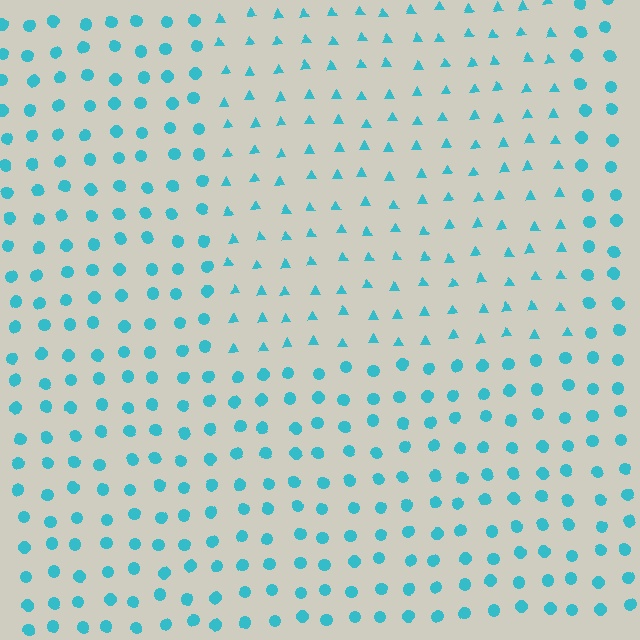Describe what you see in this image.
The image is filled with small cyan elements arranged in a uniform grid. A rectangle-shaped region contains triangles, while the surrounding area contains circles. The boundary is defined purely by the change in element shape.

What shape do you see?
I see a rectangle.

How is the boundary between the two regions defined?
The boundary is defined by a change in element shape: triangles inside vs. circles outside. All elements share the same color and spacing.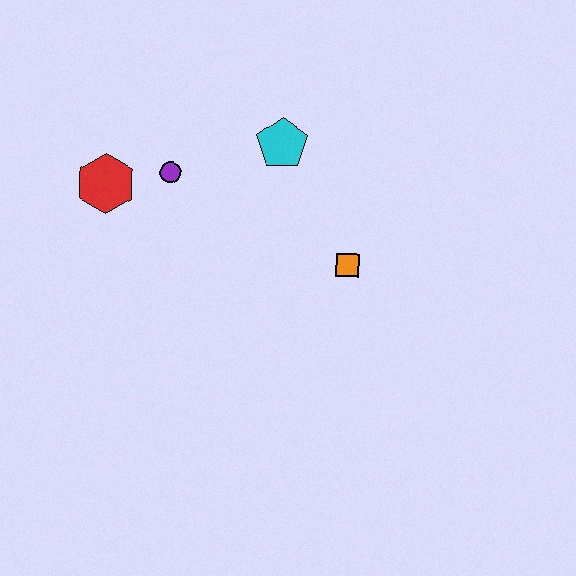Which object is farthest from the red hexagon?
The orange square is farthest from the red hexagon.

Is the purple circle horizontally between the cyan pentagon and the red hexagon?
Yes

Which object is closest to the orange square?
The cyan pentagon is closest to the orange square.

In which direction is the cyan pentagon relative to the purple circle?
The cyan pentagon is to the right of the purple circle.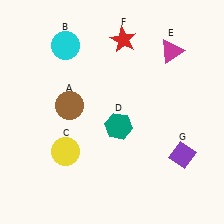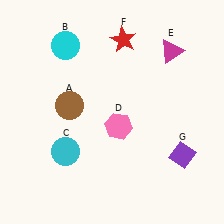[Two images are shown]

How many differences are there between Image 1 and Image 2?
There are 2 differences between the two images.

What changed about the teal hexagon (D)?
In Image 1, D is teal. In Image 2, it changed to pink.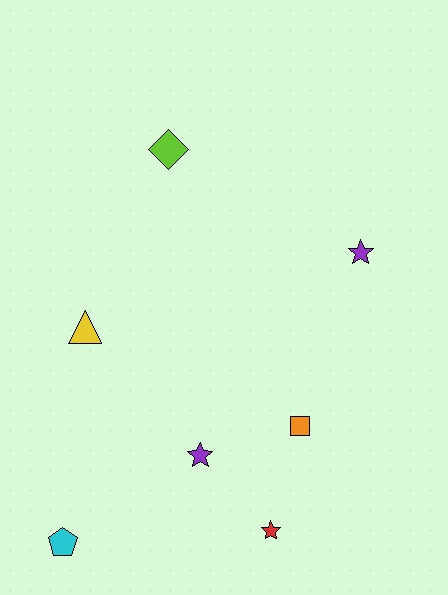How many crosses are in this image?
There are no crosses.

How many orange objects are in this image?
There is 1 orange object.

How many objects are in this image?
There are 7 objects.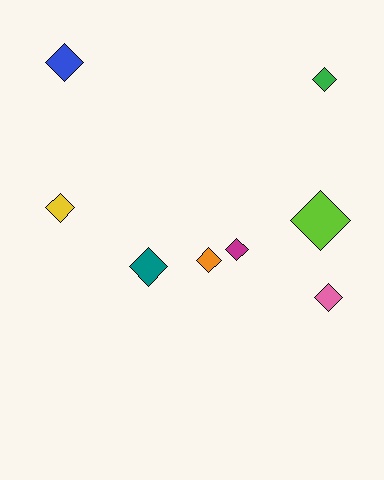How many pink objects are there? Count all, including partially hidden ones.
There is 1 pink object.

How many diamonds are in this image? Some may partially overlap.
There are 8 diamonds.